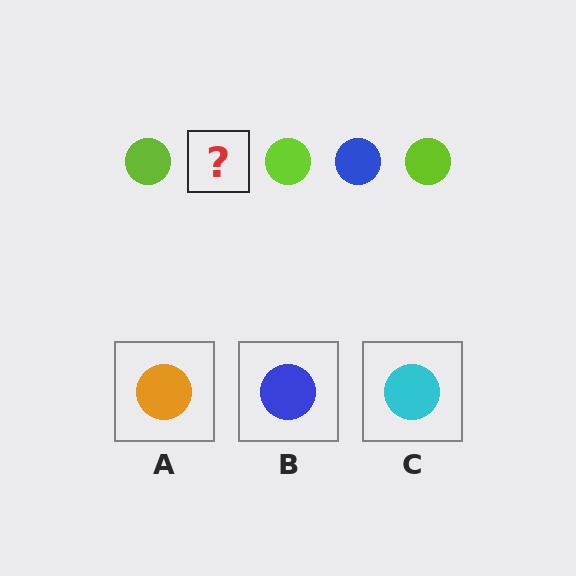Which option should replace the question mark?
Option B.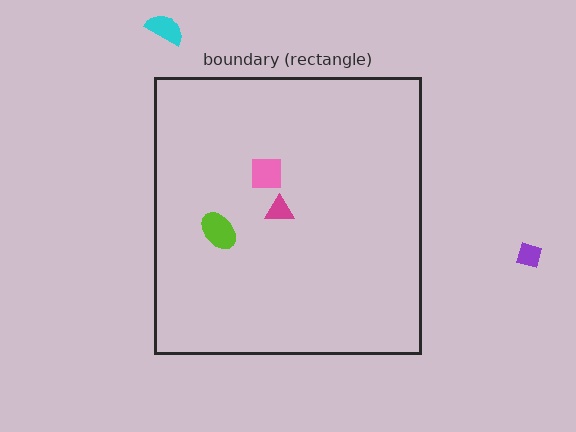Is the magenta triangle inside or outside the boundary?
Inside.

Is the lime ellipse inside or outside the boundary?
Inside.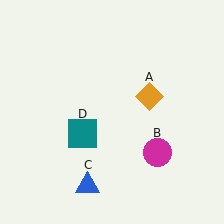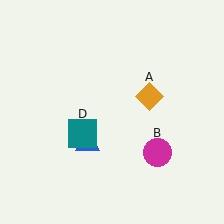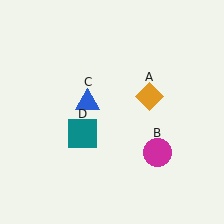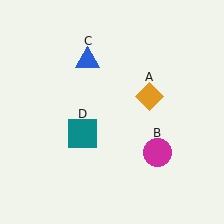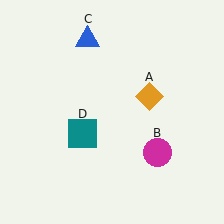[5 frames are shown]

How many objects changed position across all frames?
1 object changed position: blue triangle (object C).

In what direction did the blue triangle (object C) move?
The blue triangle (object C) moved up.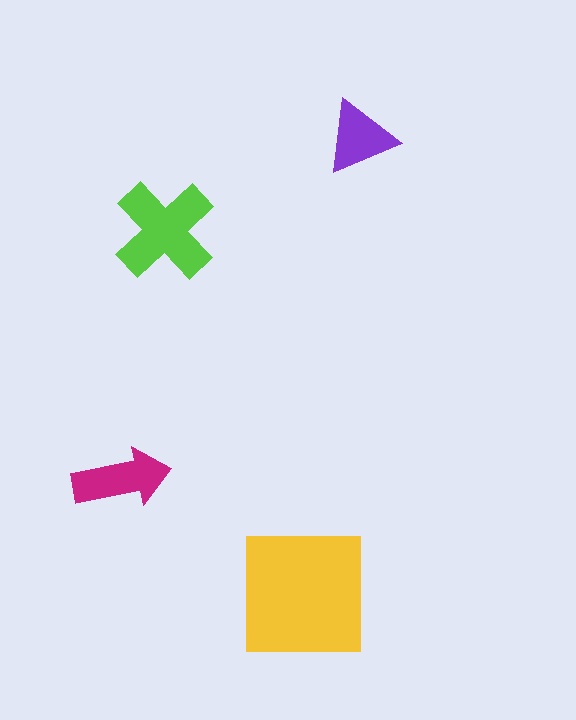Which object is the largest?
The yellow square.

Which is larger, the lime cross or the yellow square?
The yellow square.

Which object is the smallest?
The purple triangle.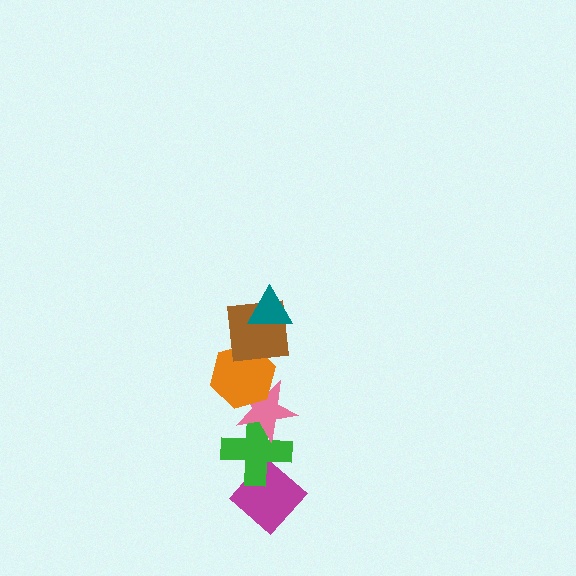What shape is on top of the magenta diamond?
The green cross is on top of the magenta diamond.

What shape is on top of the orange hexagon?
The brown square is on top of the orange hexagon.